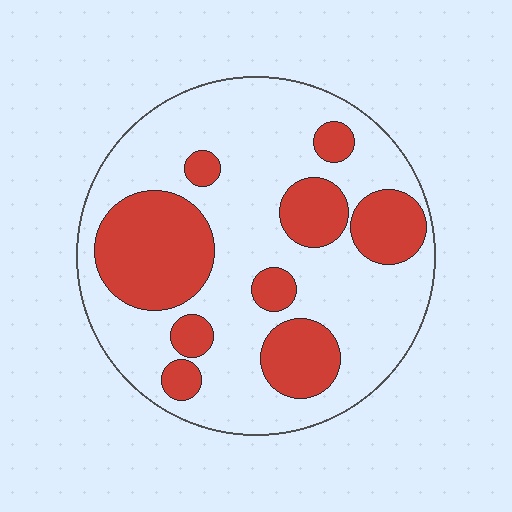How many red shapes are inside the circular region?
9.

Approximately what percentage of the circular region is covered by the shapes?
Approximately 30%.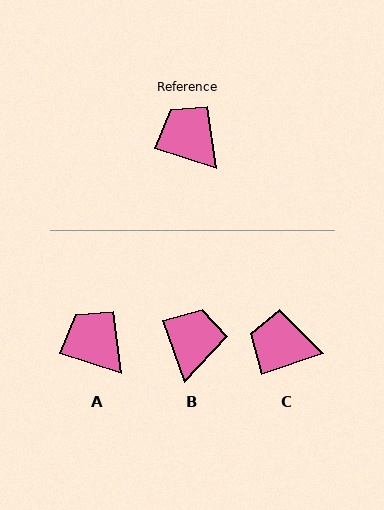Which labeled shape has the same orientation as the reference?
A.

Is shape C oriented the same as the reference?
No, it is off by about 37 degrees.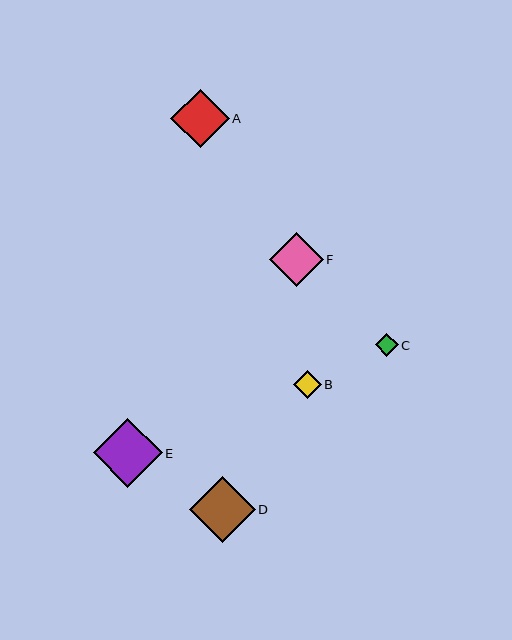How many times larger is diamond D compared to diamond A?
Diamond D is approximately 1.1 times the size of diamond A.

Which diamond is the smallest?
Diamond C is the smallest with a size of approximately 23 pixels.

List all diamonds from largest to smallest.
From largest to smallest: E, D, A, F, B, C.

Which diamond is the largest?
Diamond E is the largest with a size of approximately 69 pixels.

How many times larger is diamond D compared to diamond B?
Diamond D is approximately 2.4 times the size of diamond B.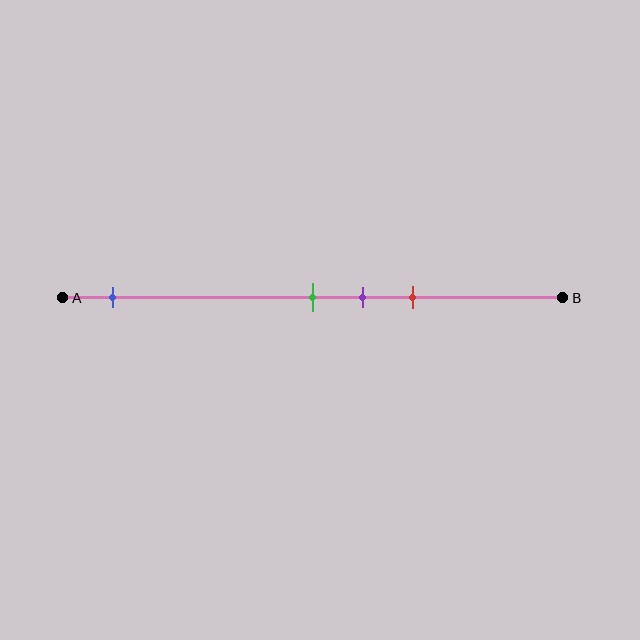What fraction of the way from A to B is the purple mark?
The purple mark is approximately 60% (0.6) of the way from A to B.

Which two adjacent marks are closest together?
The green and purple marks are the closest adjacent pair.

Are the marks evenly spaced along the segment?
No, the marks are not evenly spaced.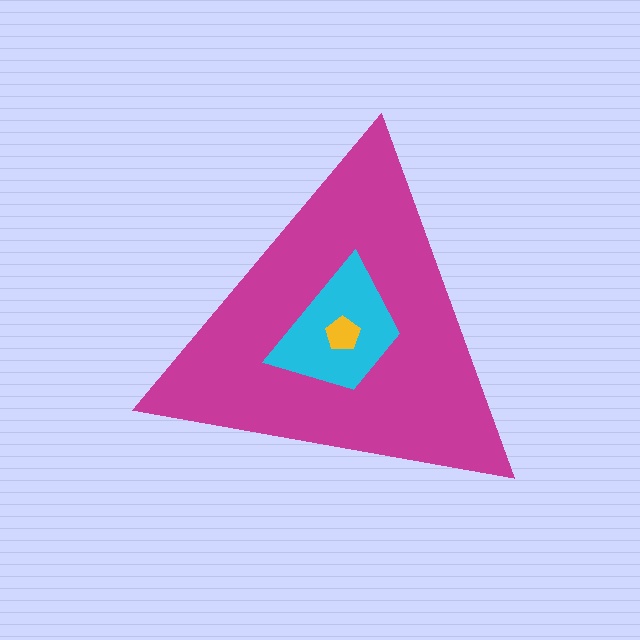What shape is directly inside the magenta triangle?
The cyan trapezoid.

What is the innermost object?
The yellow pentagon.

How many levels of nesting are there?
3.